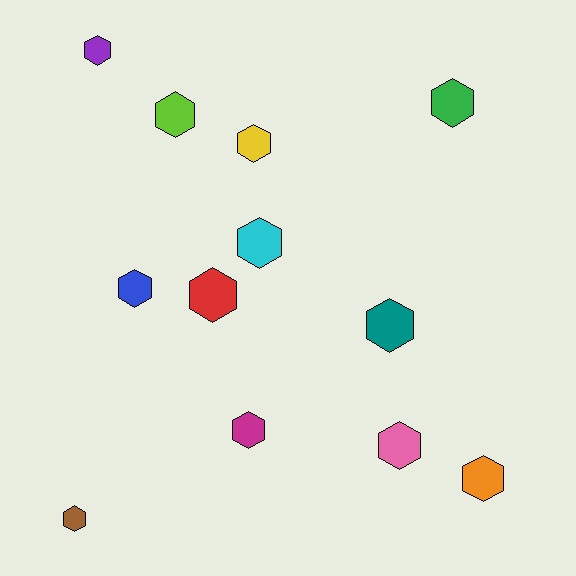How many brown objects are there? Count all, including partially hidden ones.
There is 1 brown object.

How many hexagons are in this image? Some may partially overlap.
There are 12 hexagons.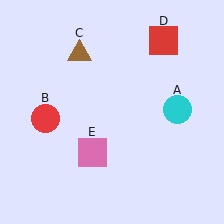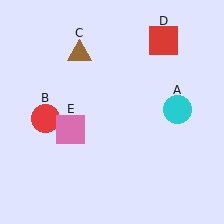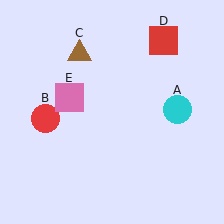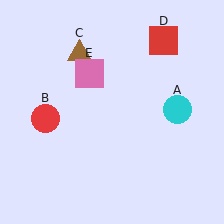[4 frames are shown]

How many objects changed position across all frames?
1 object changed position: pink square (object E).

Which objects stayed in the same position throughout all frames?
Cyan circle (object A) and red circle (object B) and brown triangle (object C) and red square (object D) remained stationary.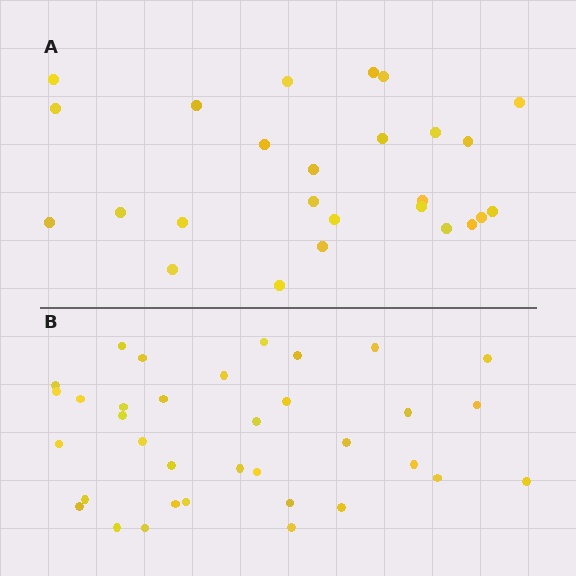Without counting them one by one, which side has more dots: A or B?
Region B (the bottom region) has more dots.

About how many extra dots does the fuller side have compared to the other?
Region B has roughly 8 or so more dots than region A.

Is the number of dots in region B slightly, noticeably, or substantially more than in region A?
Region B has noticeably more, but not dramatically so. The ratio is roughly 1.3 to 1.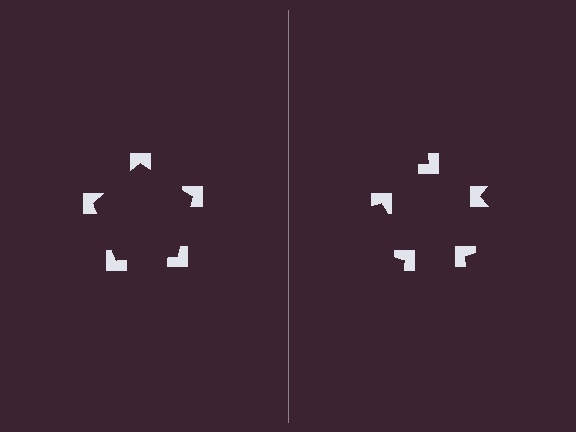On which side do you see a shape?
An illusory pentagon appears on the left side. On the right side the wedge cuts are rotated, so no coherent shape forms.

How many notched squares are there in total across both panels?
10 — 5 on each side.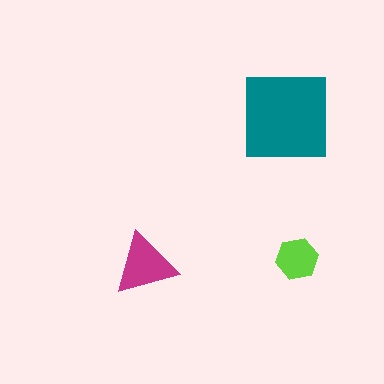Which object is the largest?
The teal square.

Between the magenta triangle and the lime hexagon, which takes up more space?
The magenta triangle.